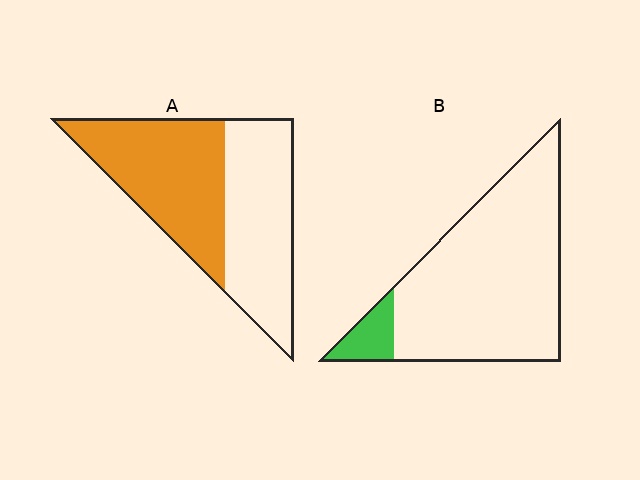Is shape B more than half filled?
No.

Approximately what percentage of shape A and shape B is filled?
A is approximately 50% and B is approximately 10%.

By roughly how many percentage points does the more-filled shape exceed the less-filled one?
By roughly 40 percentage points (A over B).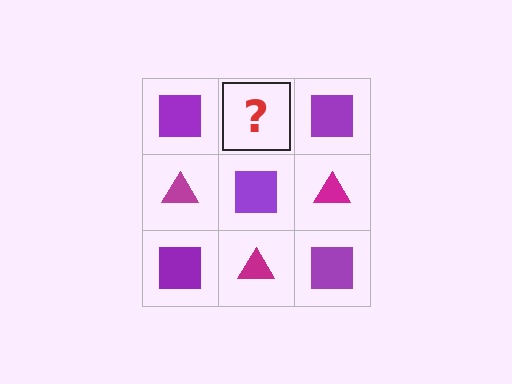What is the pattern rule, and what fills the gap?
The rule is that it alternates purple square and magenta triangle in a checkerboard pattern. The gap should be filled with a magenta triangle.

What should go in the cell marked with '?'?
The missing cell should contain a magenta triangle.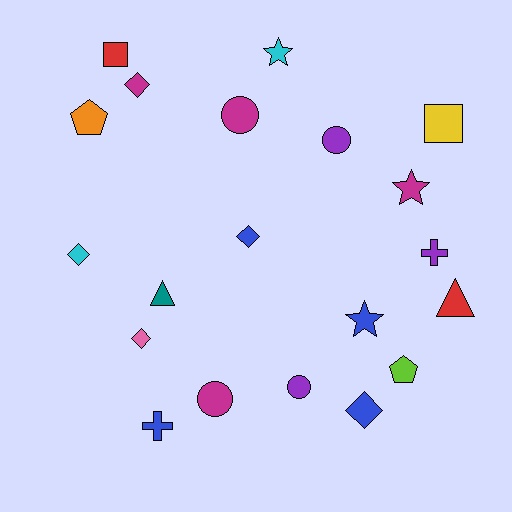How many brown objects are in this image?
There are no brown objects.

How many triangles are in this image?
There are 2 triangles.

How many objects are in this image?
There are 20 objects.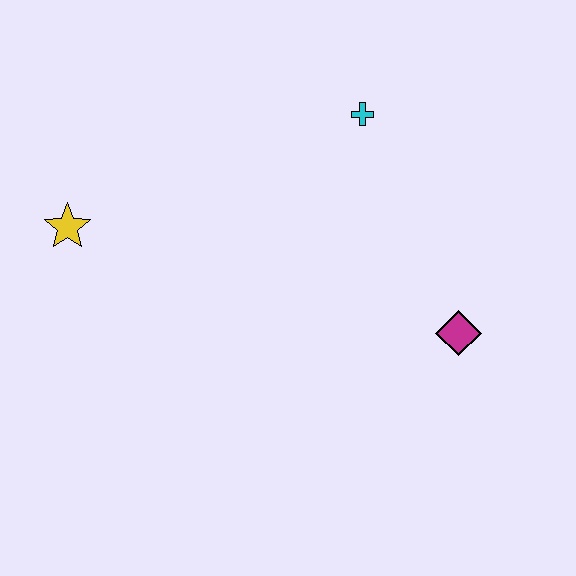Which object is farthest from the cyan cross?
The yellow star is farthest from the cyan cross.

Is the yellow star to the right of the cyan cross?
No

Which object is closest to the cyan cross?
The magenta diamond is closest to the cyan cross.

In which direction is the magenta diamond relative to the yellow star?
The magenta diamond is to the right of the yellow star.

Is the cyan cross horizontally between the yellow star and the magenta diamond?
Yes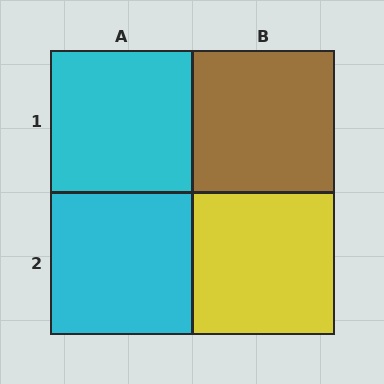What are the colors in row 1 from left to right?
Cyan, brown.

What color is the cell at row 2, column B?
Yellow.